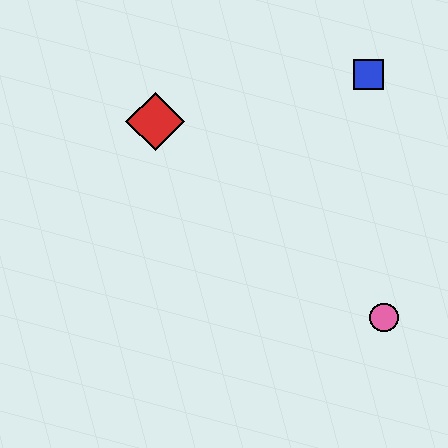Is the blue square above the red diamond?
Yes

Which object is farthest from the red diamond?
The pink circle is farthest from the red diamond.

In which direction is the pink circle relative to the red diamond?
The pink circle is to the right of the red diamond.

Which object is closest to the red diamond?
The blue square is closest to the red diamond.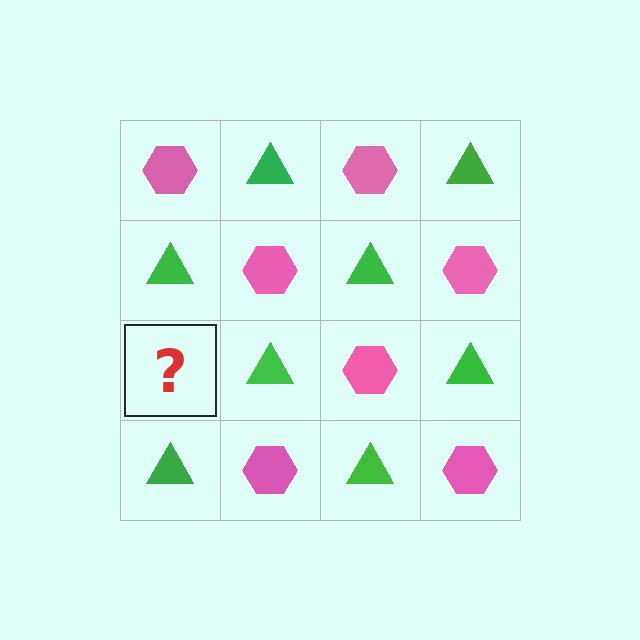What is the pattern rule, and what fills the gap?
The rule is that it alternates pink hexagon and green triangle in a checkerboard pattern. The gap should be filled with a pink hexagon.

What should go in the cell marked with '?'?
The missing cell should contain a pink hexagon.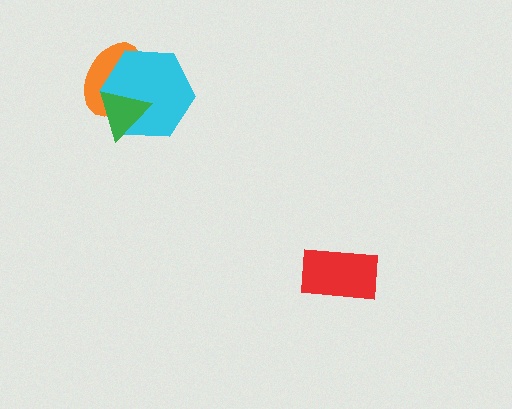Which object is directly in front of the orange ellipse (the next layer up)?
The cyan hexagon is directly in front of the orange ellipse.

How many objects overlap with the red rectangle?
0 objects overlap with the red rectangle.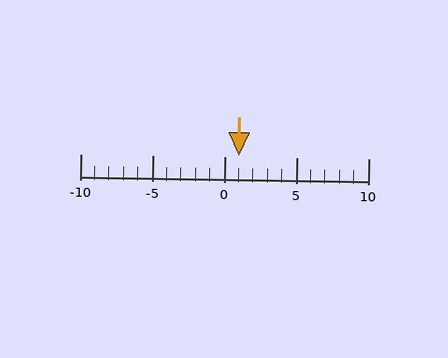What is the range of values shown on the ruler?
The ruler shows values from -10 to 10.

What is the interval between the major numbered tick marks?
The major tick marks are spaced 5 units apart.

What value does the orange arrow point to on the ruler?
The orange arrow points to approximately 1.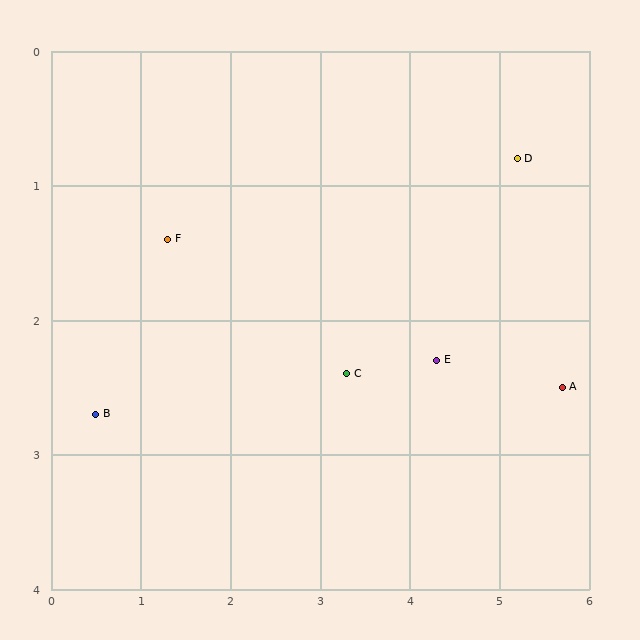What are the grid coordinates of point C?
Point C is at approximately (3.3, 2.4).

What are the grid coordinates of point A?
Point A is at approximately (5.7, 2.5).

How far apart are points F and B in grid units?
Points F and B are about 1.5 grid units apart.